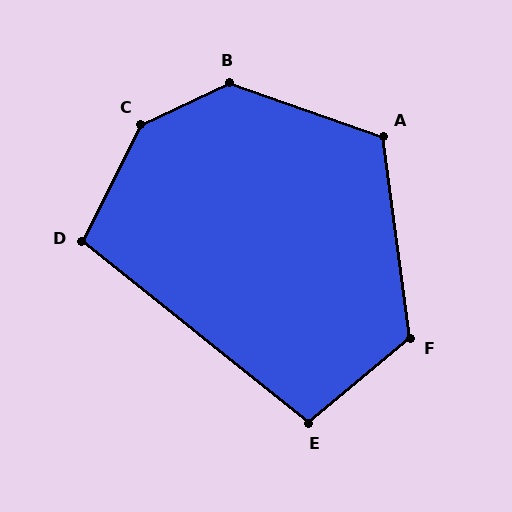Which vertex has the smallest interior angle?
E, at approximately 102 degrees.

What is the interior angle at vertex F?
Approximately 122 degrees (obtuse).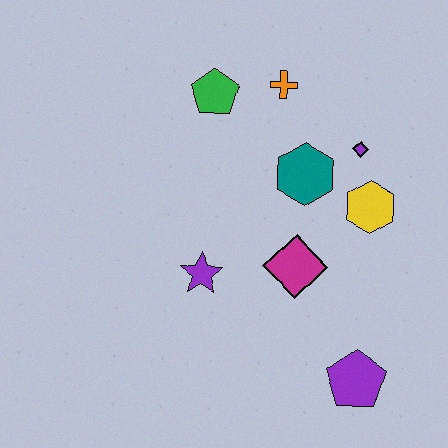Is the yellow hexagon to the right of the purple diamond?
Yes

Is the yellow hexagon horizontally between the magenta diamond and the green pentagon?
No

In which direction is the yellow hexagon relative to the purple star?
The yellow hexagon is to the right of the purple star.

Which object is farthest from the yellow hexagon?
The green pentagon is farthest from the yellow hexagon.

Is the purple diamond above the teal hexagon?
Yes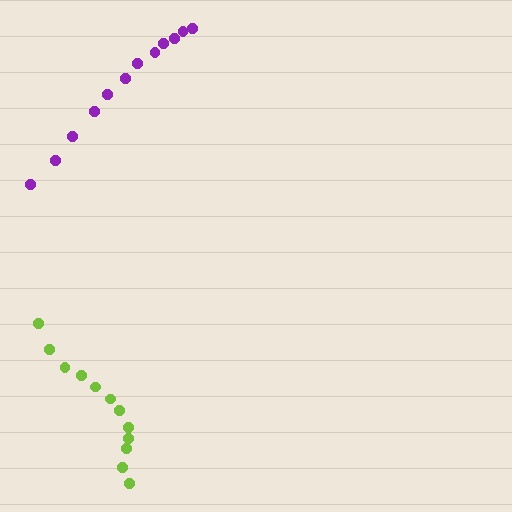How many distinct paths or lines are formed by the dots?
There are 2 distinct paths.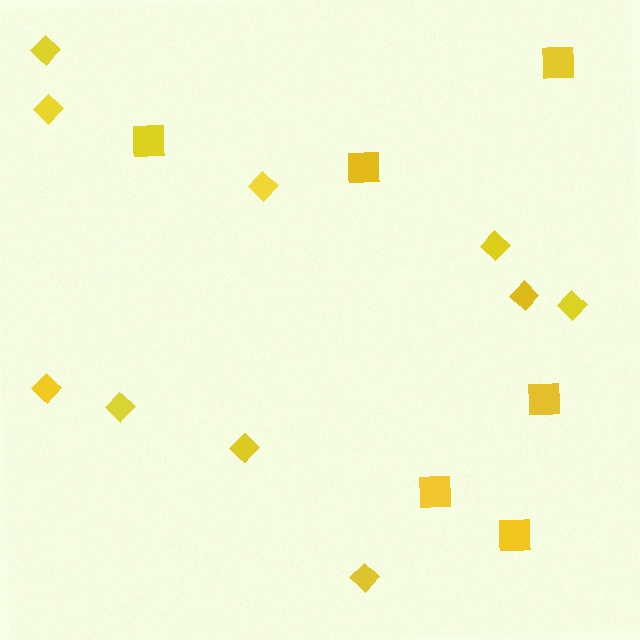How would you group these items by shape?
There are 2 groups: one group of diamonds (10) and one group of squares (6).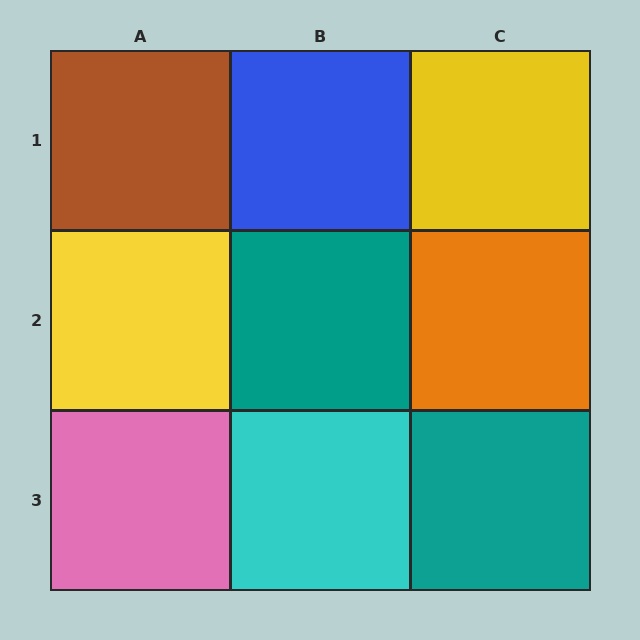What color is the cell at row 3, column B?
Cyan.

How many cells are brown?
1 cell is brown.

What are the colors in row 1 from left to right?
Brown, blue, yellow.